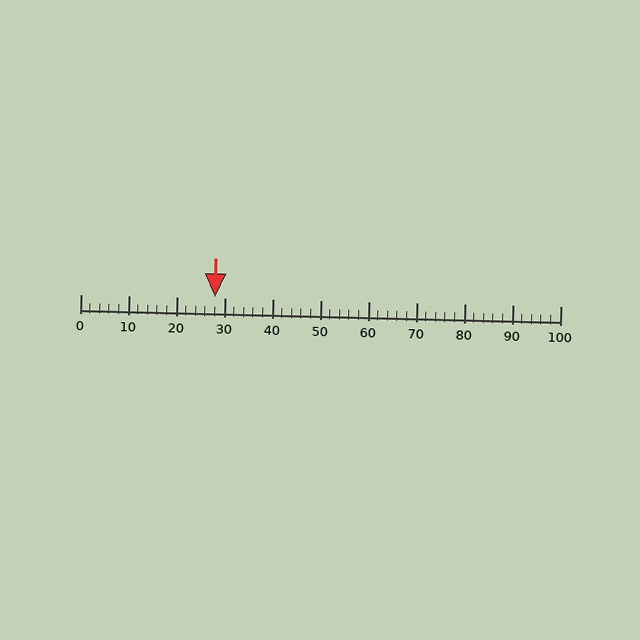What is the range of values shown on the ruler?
The ruler shows values from 0 to 100.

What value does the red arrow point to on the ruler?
The red arrow points to approximately 28.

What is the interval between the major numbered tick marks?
The major tick marks are spaced 10 units apart.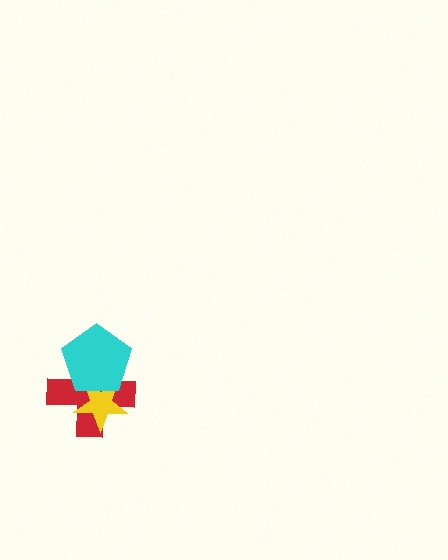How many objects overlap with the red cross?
2 objects overlap with the red cross.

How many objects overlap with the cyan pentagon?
2 objects overlap with the cyan pentagon.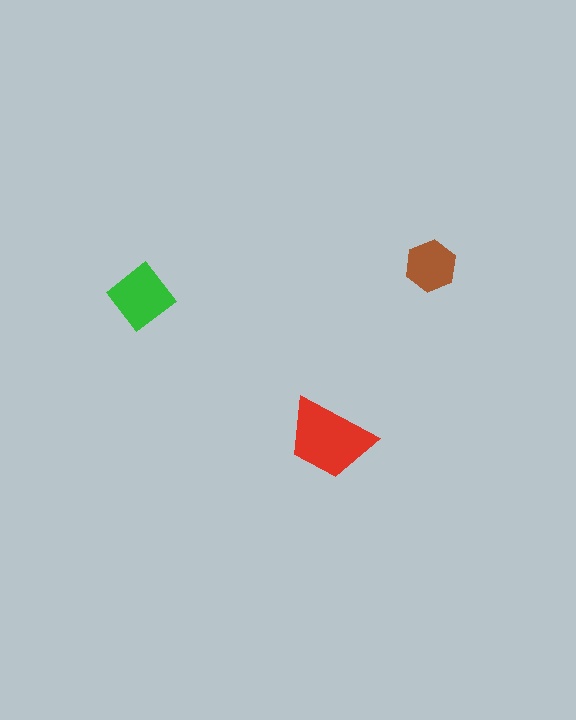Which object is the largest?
The red trapezoid.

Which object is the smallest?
The brown hexagon.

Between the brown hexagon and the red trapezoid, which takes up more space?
The red trapezoid.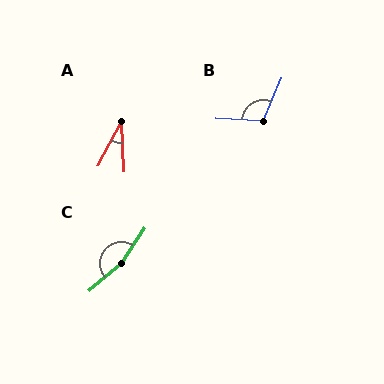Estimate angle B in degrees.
Approximately 109 degrees.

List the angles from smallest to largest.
A (31°), B (109°), C (163°).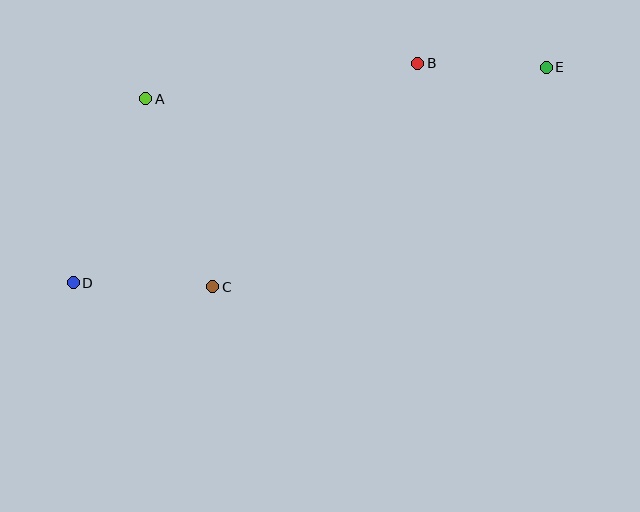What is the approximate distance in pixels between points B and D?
The distance between B and D is approximately 408 pixels.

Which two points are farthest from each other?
Points D and E are farthest from each other.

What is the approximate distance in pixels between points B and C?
The distance between B and C is approximately 303 pixels.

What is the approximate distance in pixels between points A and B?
The distance between A and B is approximately 274 pixels.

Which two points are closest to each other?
Points B and E are closest to each other.